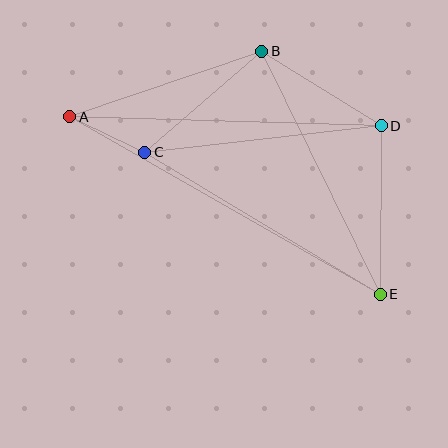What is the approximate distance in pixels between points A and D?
The distance between A and D is approximately 312 pixels.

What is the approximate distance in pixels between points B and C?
The distance between B and C is approximately 154 pixels.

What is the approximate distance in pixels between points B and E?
The distance between B and E is approximately 270 pixels.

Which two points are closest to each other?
Points A and C are closest to each other.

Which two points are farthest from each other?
Points A and E are farthest from each other.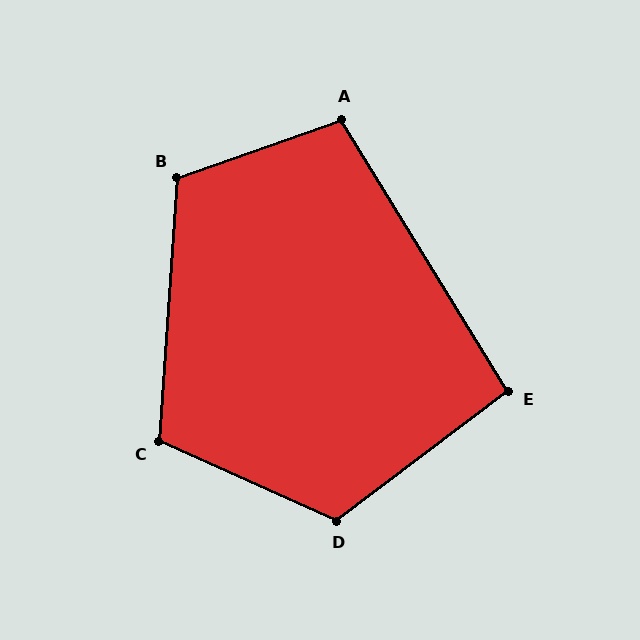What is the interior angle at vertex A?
Approximately 102 degrees (obtuse).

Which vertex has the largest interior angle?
D, at approximately 119 degrees.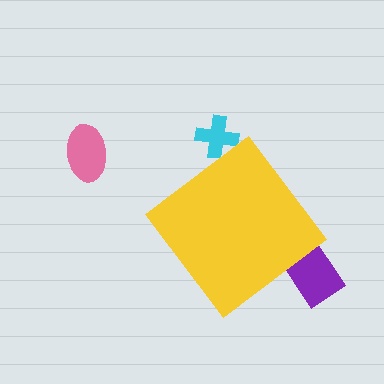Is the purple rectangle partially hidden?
Yes, the purple rectangle is partially hidden behind the yellow diamond.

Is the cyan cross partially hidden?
Yes, the cyan cross is partially hidden behind the yellow diamond.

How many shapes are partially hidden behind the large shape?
2 shapes are partially hidden.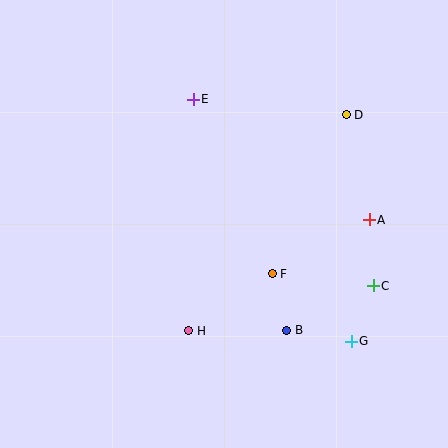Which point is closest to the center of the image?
Point F at (272, 274) is closest to the center.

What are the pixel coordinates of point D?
Point D is at (346, 115).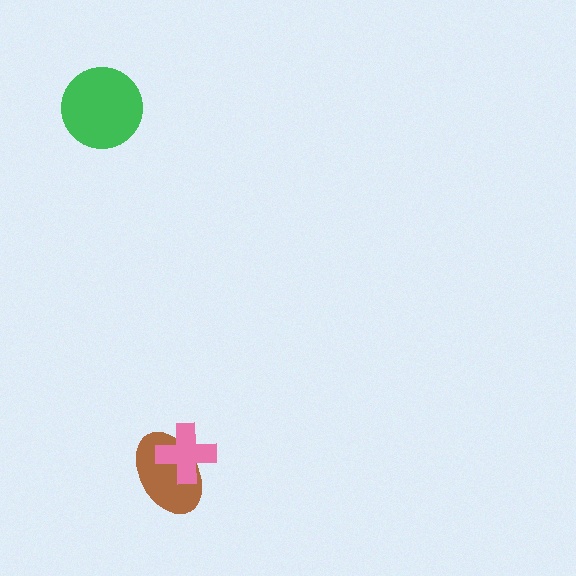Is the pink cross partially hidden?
No, no other shape covers it.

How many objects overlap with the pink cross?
1 object overlaps with the pink cross.